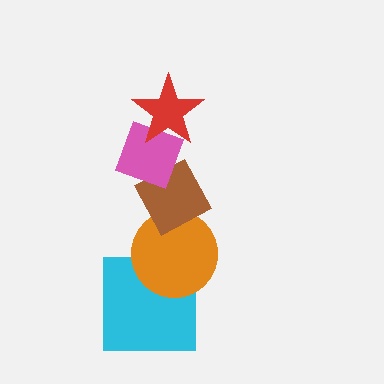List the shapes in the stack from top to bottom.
From top to bottom: the red star, the pink diamond, the brown diamond, the orange circle, the cyan square.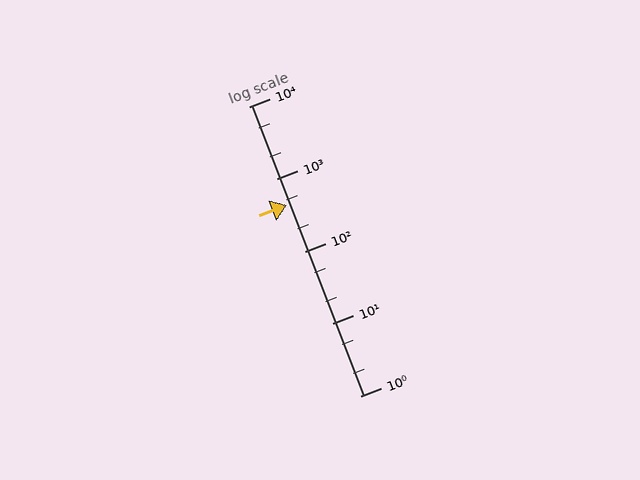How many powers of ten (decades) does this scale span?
The scale spans 4 decades, from 1 to 10000.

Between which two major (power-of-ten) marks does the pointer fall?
The pointer is between 100 and 1000.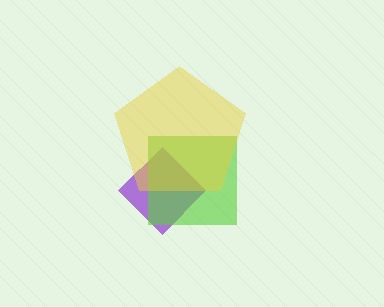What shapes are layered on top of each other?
The layered shapes are: a purple diamond, a lime square, a yellow pentagon.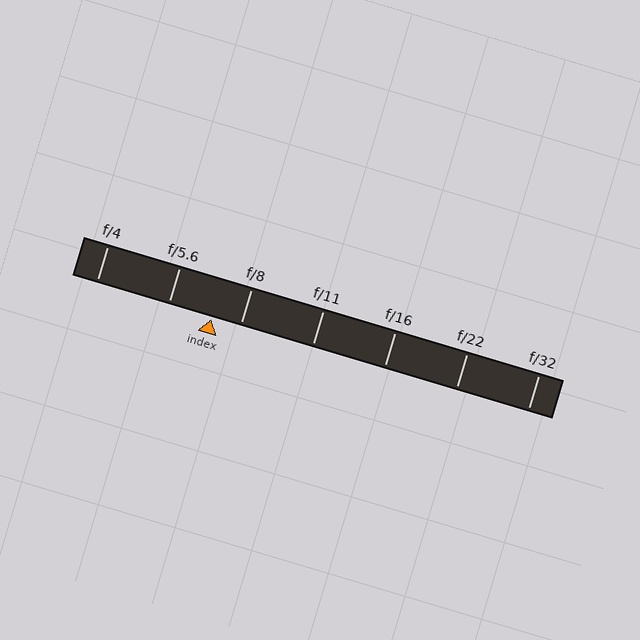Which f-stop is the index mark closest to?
The index mark is closest to f/8.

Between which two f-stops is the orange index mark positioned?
The index mark is between f/5.6 and f/8.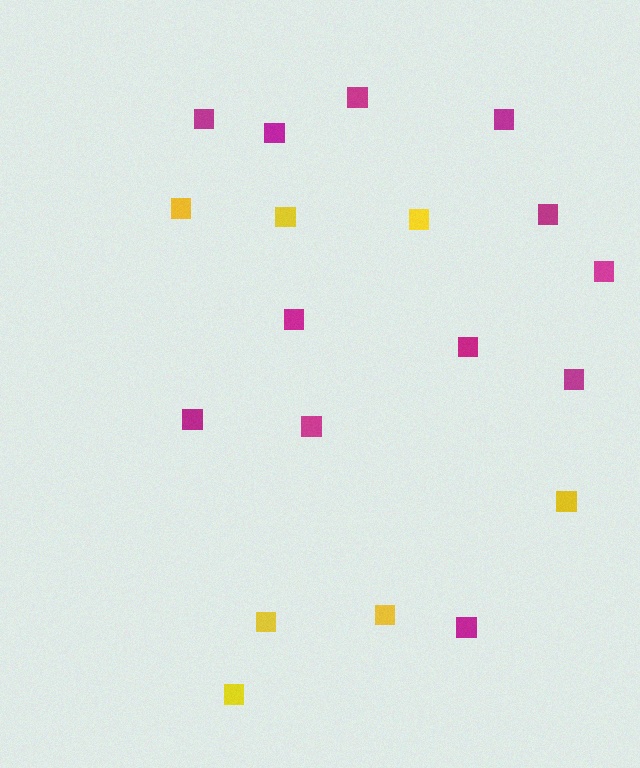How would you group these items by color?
There are 2 groups: one group of magenta squares (12) and one group of yellow squares (7).